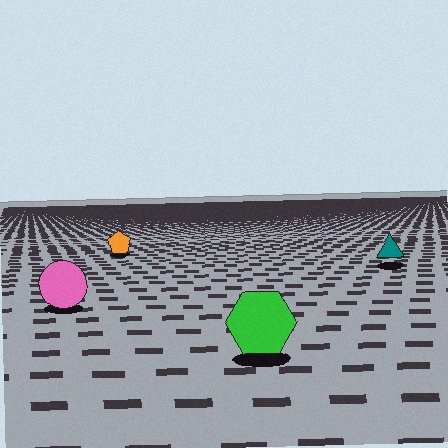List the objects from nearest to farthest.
From nearest to farthest: the green hexagon, the pink circle, the teal triangle, the orange pentagon.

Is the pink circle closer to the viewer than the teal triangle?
Yes. The pink circle is closer — you can tell from the texture gradient: the ground texture is coarser near it.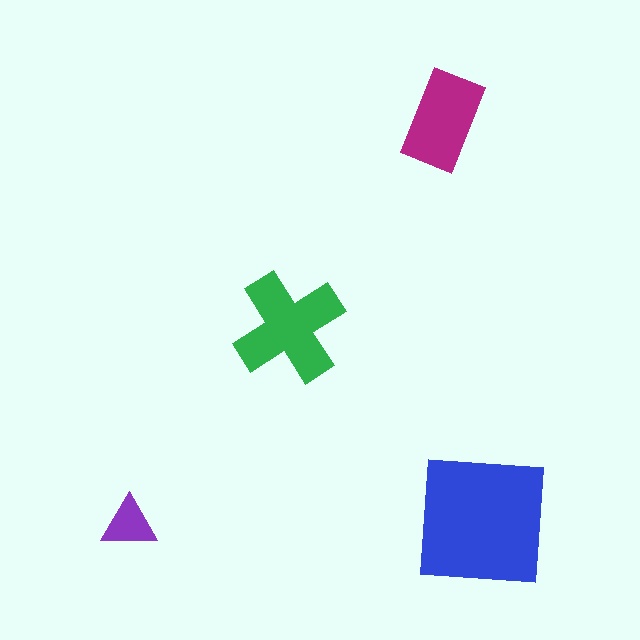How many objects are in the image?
There are 4 objects in the image.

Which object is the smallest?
The purple triangle.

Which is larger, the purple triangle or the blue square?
The blue square.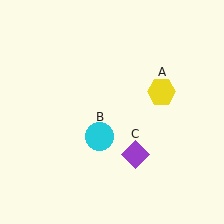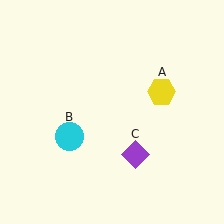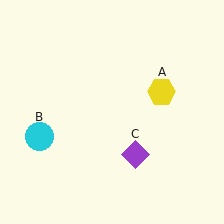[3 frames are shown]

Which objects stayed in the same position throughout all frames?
Yellow hexagon (object A) and purple diamond (object C) remained stationary.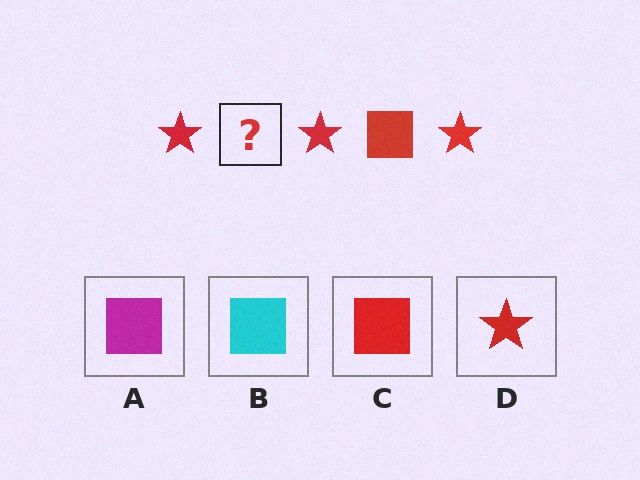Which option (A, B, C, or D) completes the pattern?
C.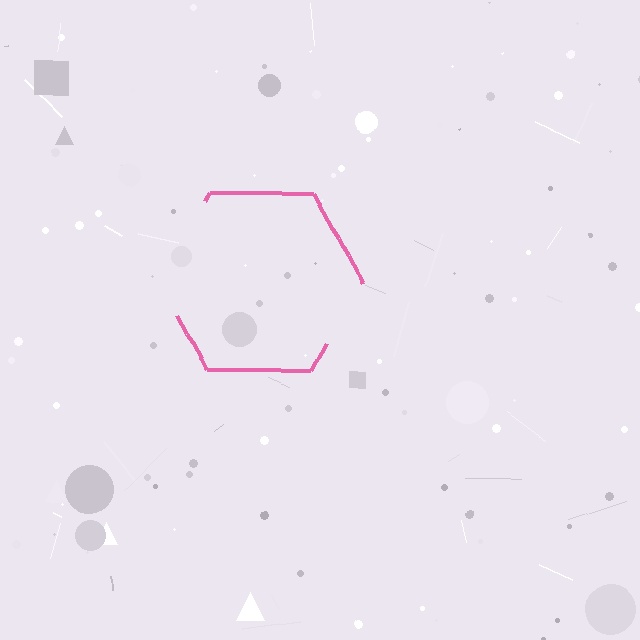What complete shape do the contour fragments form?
The contour fragments form a hexagon.